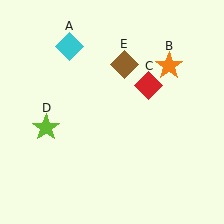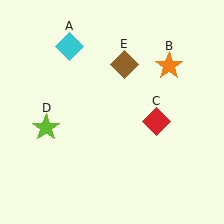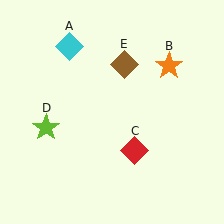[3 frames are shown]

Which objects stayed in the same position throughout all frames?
Cyan diamond (object A) and orange star (object B) and lime star (object D) and brown diamond (object E) remained stationary.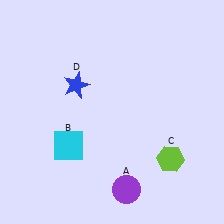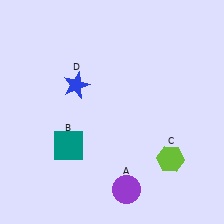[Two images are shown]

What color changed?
The square (B) changed from cyan in Image 1 to teal in Image 2.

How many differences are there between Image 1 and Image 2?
There is 1 difference between the two images.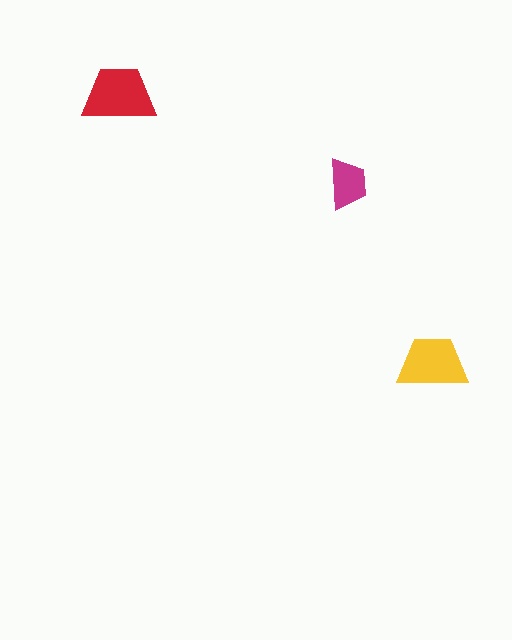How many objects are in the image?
There are 3 objects in the image.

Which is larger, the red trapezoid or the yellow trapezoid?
The red one.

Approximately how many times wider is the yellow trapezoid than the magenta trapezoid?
About 1.5 times wider.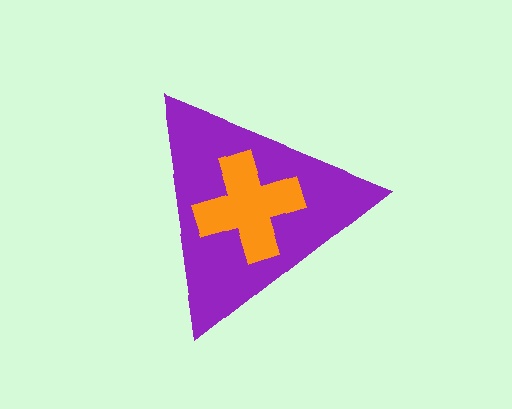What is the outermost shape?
The purple triangle.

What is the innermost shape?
The orange cross.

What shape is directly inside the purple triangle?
The orange cross.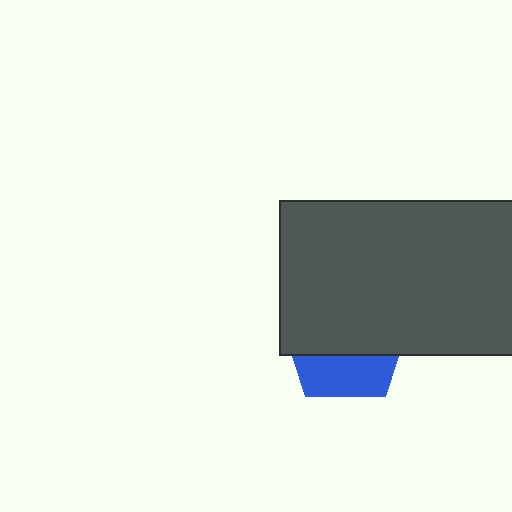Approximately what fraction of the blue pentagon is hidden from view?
Roughly 65% of the blue pentagon is hidden behind the dark gray rectangle.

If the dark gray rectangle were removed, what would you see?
You would see the complete blue pentagon.